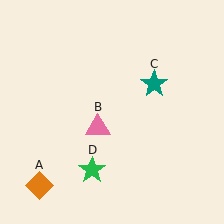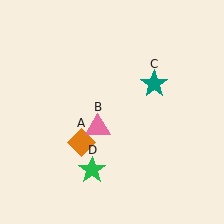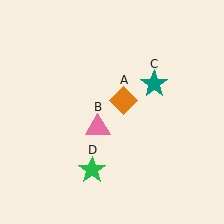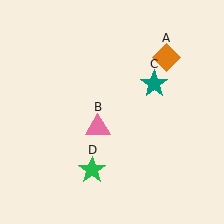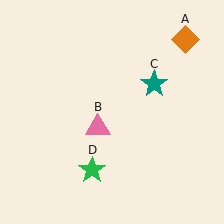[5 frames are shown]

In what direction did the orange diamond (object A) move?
The orange diamond (object A) moved up and to the right.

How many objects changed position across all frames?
1 object changed position: orange diamond (object A).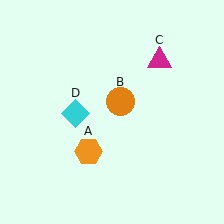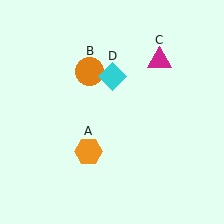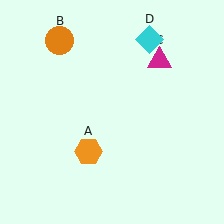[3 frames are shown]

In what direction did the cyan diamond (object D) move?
The cyan diamond (object D) moved up and to the right.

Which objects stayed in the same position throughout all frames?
Orange hexagon (object A) and magenta triangle (object C) remained stationary.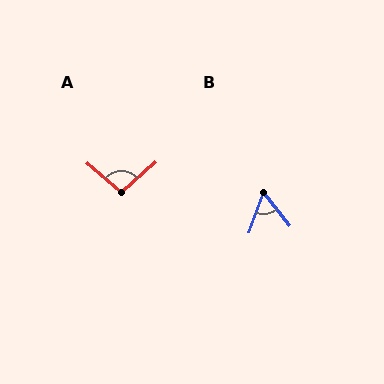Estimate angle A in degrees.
Approximately 98 degrees.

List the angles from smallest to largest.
B (57°), A (98°).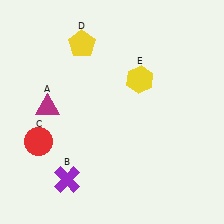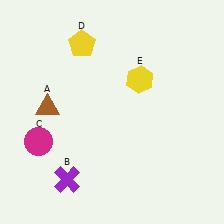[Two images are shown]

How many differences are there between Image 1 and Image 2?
There are 2 differences between the two images.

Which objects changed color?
A changed from magenta to brown. C changed from red to magenta.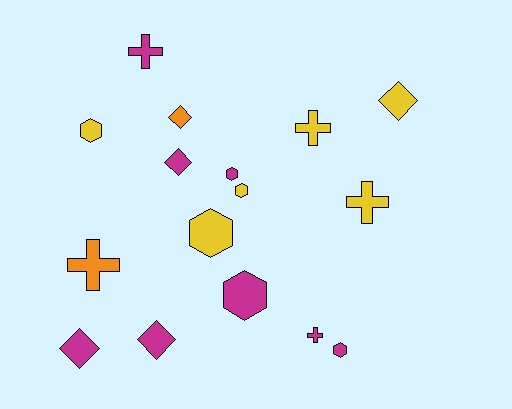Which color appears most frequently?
Magenta, with 8 objects.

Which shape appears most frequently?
Hexagon, with 6 objects.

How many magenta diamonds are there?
There are 3 magenta diamonds.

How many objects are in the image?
There are 16 objects.